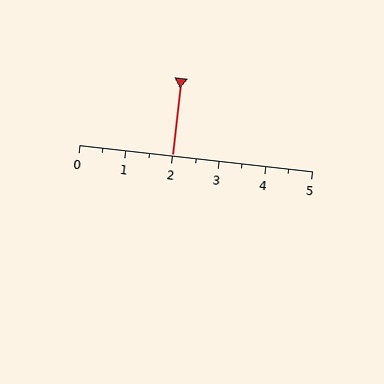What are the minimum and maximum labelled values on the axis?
The axis runs from 0 to 5.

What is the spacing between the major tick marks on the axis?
The major ticks are spaced 1 apart.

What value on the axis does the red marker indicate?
The marker indicates approximately 2.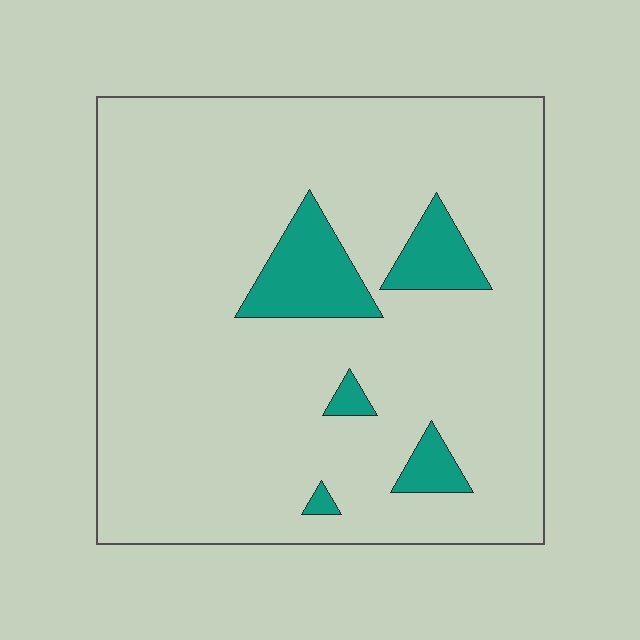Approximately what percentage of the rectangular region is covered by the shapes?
Approximately 10%.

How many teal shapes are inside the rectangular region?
5.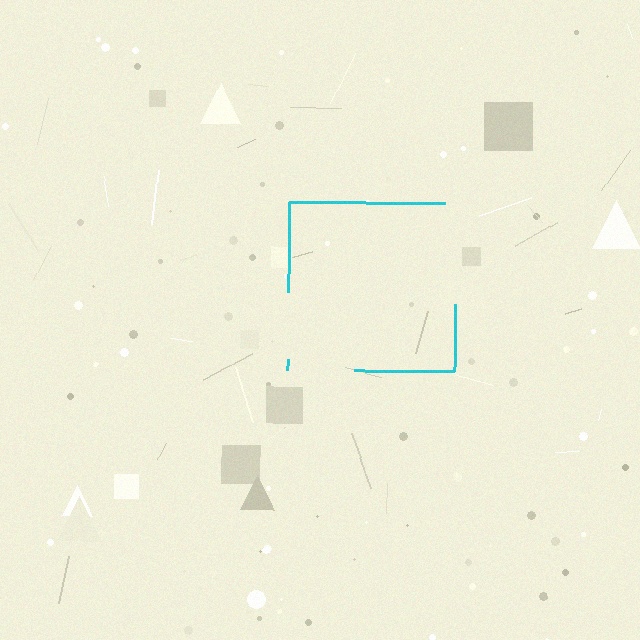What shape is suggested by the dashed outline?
The dashed outline suggests a square.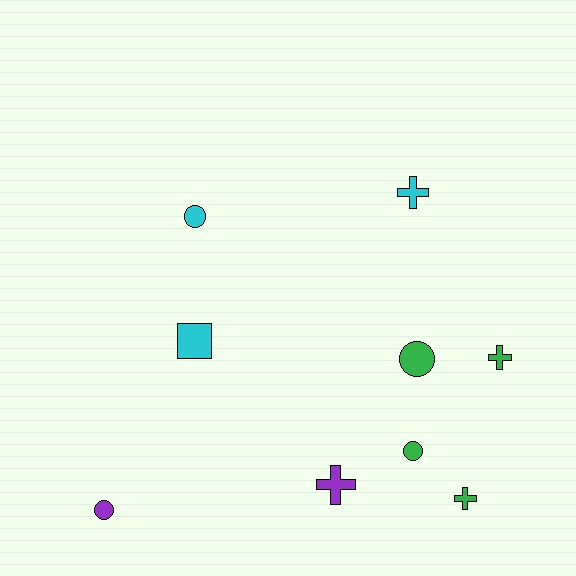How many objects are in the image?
There are 9 objects.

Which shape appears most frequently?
Circle, with 4 objects.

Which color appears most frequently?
Green, with 4 objects.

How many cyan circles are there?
There is 1 cyan circle.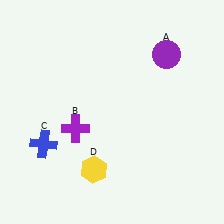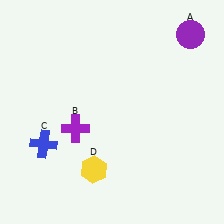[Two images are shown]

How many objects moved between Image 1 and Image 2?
1 object moved between the two images.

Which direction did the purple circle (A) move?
The purple circle (A) moved right.